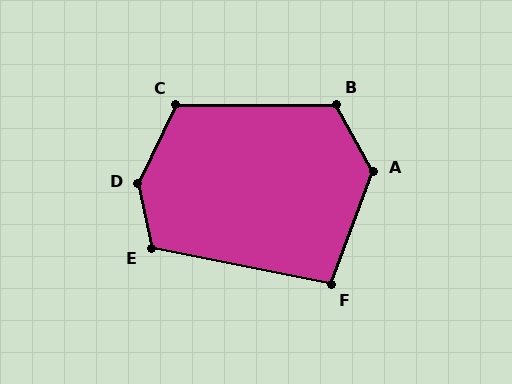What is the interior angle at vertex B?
Approximately 119 degrees (obtuse).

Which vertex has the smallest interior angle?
F, at approximately 99 degrees.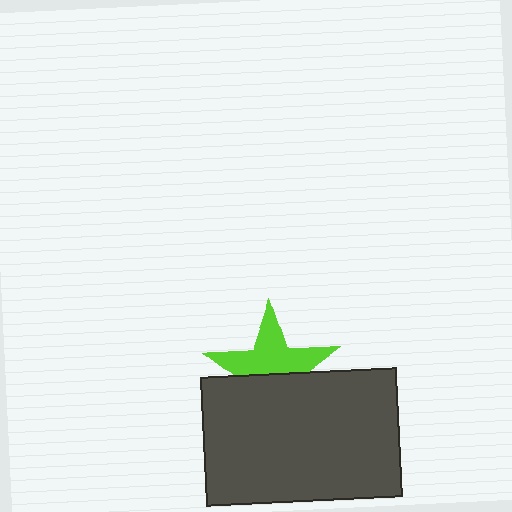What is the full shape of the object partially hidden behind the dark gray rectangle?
The partially hidden object is a lime star.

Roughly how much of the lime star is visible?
About half of it is visible (roughly 55%).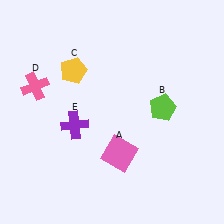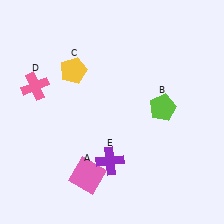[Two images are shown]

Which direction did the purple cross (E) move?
The purple cross (E) moved down.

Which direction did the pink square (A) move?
The pink square (A) moved left.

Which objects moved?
The objects that moved are: the pink square (A), the purple cross (E).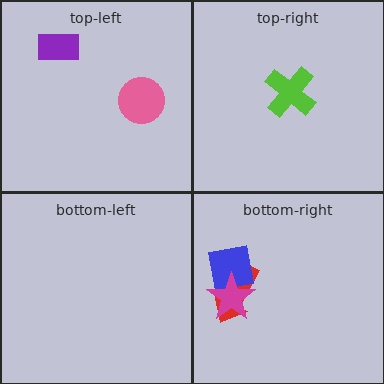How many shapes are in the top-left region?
2.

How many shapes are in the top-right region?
1.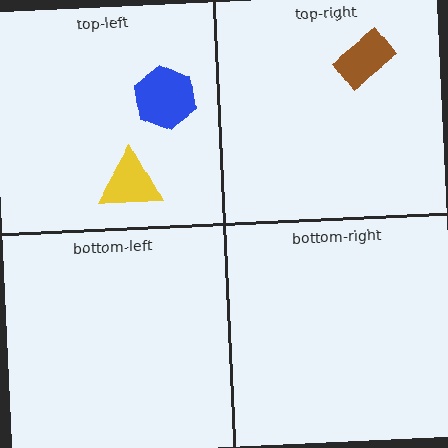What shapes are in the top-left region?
The blue hexagon, the yellow triangle.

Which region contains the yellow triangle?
The top-left region.